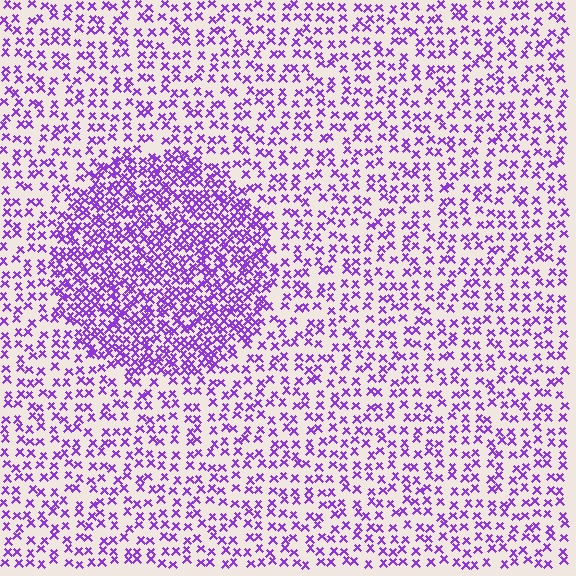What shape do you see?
I see a circle.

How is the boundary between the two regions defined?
The boundary is defined by a change in element density (approximately 2.2x ratio). All elements are the same color, size, and shape.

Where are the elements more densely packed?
The elements are more densely packed inside the circle boundary.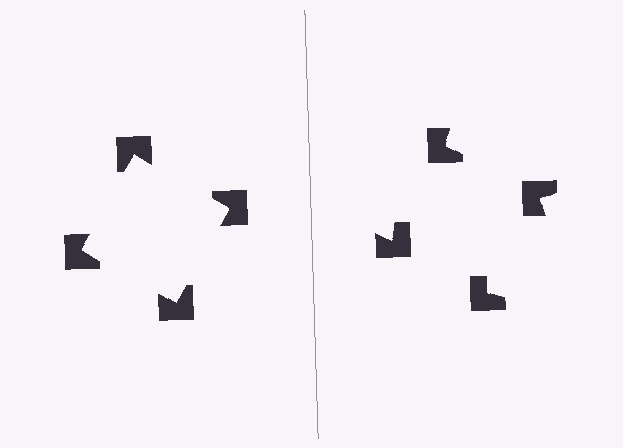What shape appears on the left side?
An illusory square.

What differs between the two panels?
The notched squares are positioned identically on both sides; only the wedge orientations differ. On the left they align to a square; on the right they are misaligned.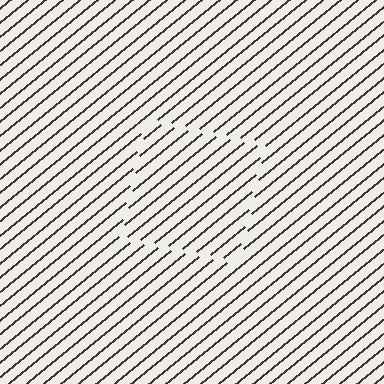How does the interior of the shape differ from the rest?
The interior of the shape contains the same grating, shifted by half a period — the contour is defined by the phase discontinuity where line-ends from the inner and outer gratings abut.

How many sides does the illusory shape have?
4 sides — the line-ends trace a square.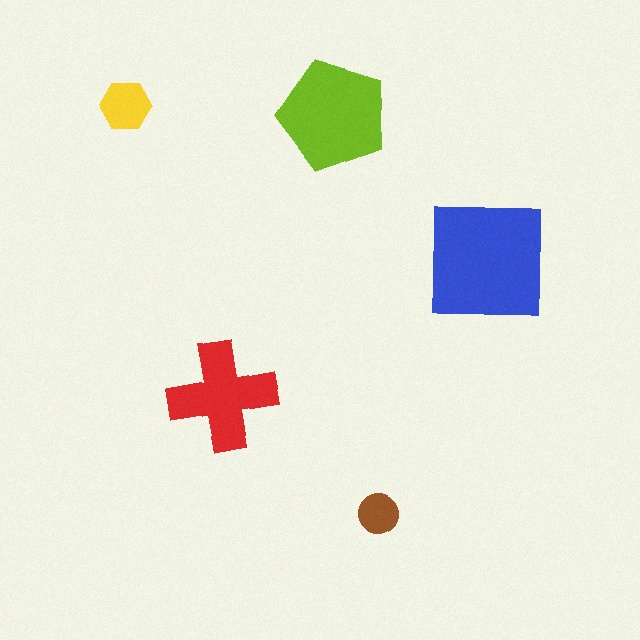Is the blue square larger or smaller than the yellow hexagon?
Larger.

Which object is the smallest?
The brown circle.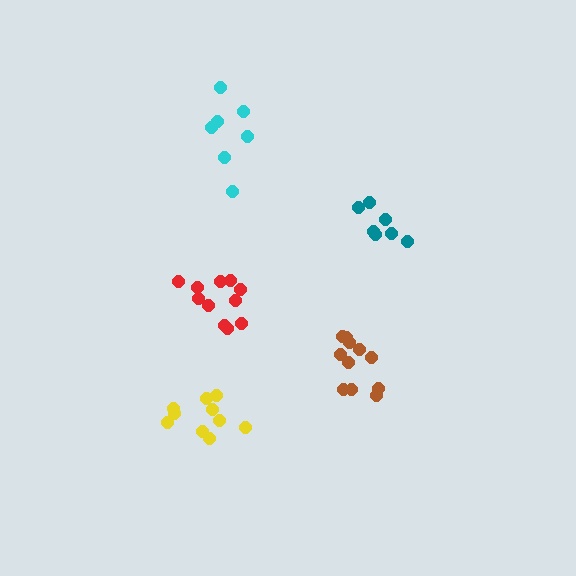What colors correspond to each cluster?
The clusters are colored: teal, yellow, red, cyan, brown.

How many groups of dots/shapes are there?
There are 5 groups.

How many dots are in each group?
Group 1: 7 dots, Group 2: 10 dots, Group 3: 11 dots, Group 4: 7 dots, Group 5: 11 dots (46 total).